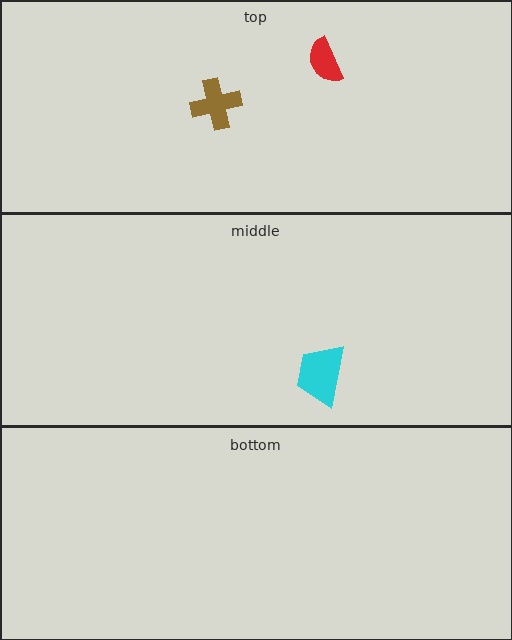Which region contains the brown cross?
The top region.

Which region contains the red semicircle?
The top region.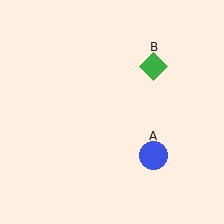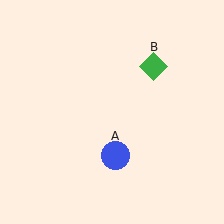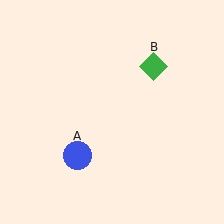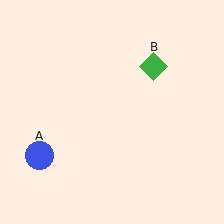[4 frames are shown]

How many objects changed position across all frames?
1 object changed position: blue circle (object A).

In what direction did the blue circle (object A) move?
The blue circle (object A) moved left.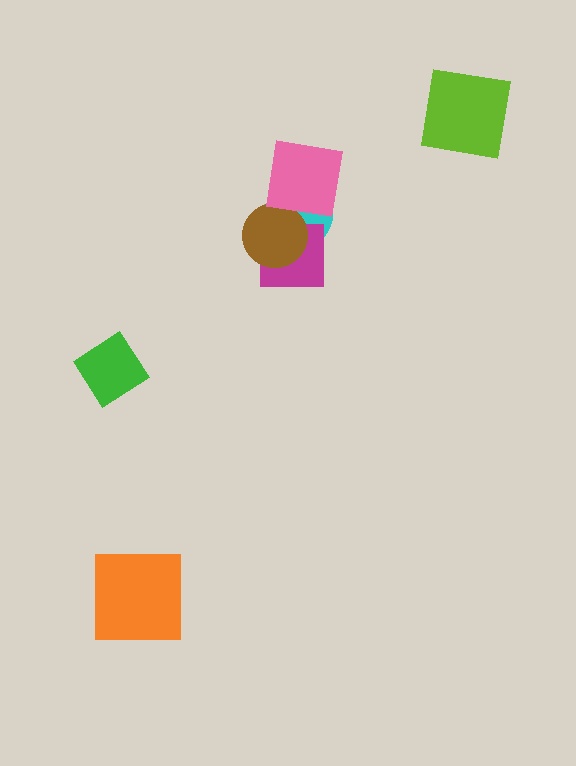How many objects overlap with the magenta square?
2 objects overlap with the magenta square.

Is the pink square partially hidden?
No, no other shape covers it.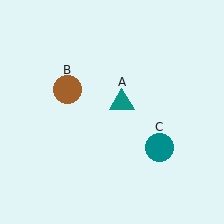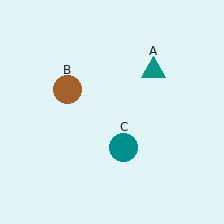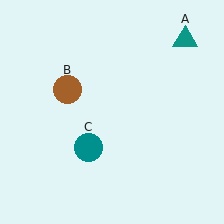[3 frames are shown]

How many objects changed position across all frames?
2 objects changed position: teal triangle (object A), teal circle (object C).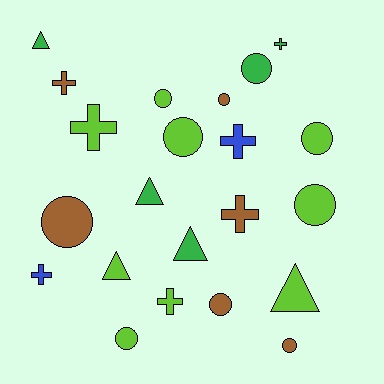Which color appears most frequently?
Lime, with 9 objects.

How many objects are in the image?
There are 22 objects.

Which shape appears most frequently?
Circle, with 10 objects.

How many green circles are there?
There is 1 green circle.